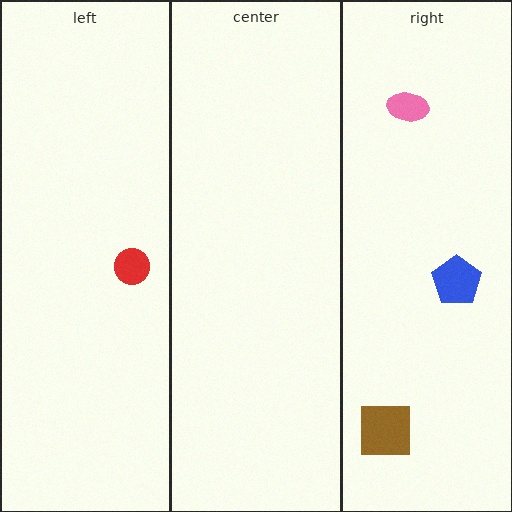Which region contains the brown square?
The right region.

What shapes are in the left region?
The red circle.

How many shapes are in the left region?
1.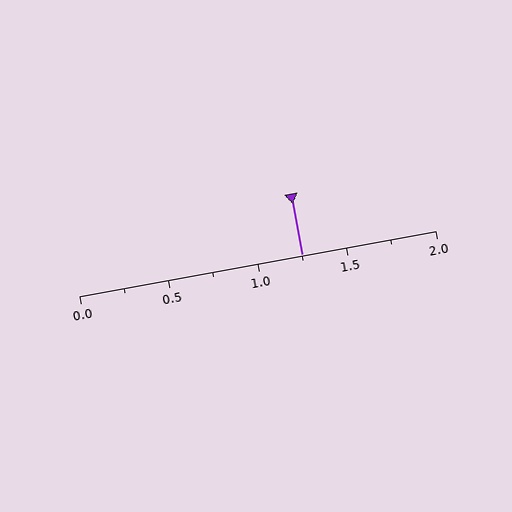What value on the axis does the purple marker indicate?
The marker indicates approximately 1.25.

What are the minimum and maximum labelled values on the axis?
The axis runs from 0.0 to 2.0.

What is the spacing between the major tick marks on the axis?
The major ticks are spaced 0.5 apart.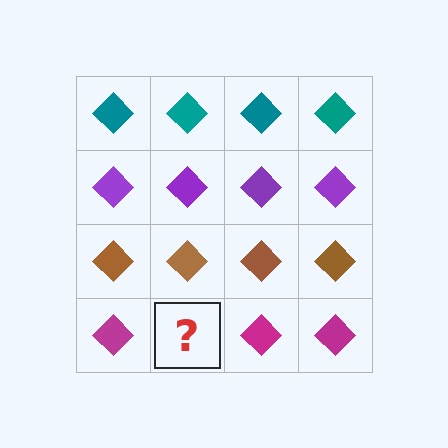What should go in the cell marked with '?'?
The missing cell should contain a magenta diamond.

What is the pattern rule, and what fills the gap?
The rule is that each row has a consistent color. The gap should be filled with a magenta diamond.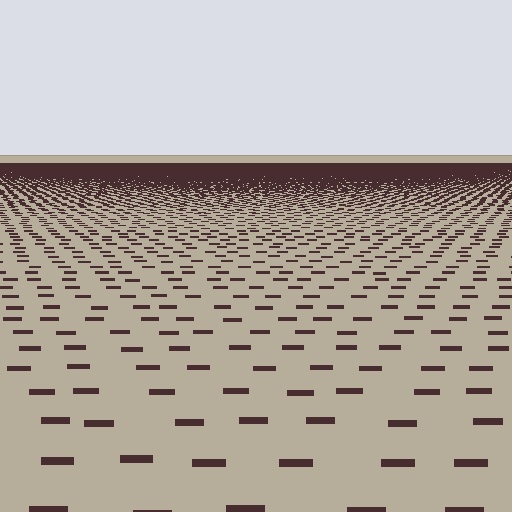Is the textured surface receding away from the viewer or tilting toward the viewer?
The surface is receding away from the viewer. Texture elements get smaller and denser toward the top.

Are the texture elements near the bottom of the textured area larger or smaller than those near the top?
Larger. Near the bottom, elements are closer to the viewer and appear at a bigger on-screen size.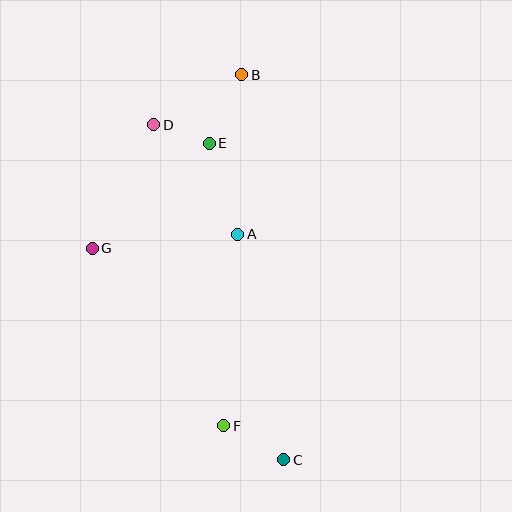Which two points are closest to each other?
Points D and E are closest to each other.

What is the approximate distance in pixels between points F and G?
The distance between F and G is approximately 221 pixels.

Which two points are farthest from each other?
Points B and C are farthest from each other.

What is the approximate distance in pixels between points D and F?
The distance between D and F is approximately 309 pixels.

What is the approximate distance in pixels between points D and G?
The distance between D and G is approximately 138 pixels.